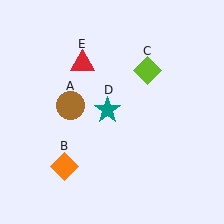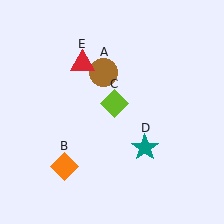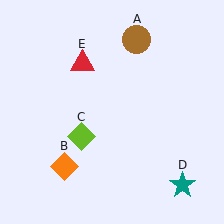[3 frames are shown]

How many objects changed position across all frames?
3 objects changed position: brown circle (object A), lime diamond (object C), teal star (object D).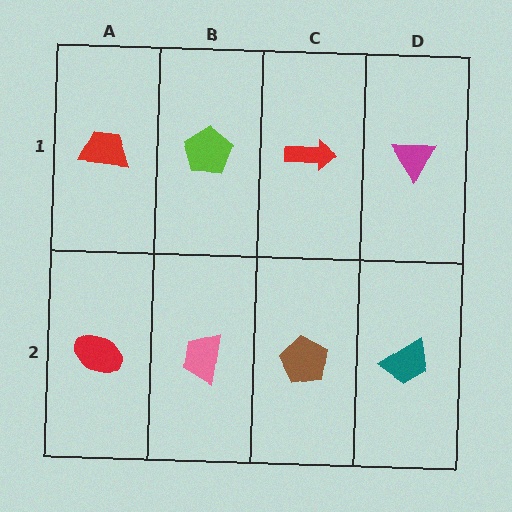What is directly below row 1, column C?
A brown pentagon.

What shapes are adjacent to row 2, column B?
A lime pentagon (row 1, column B), a red ellipse (row 2, column A), a brown pentagon (row 2, column C).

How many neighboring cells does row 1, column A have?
2.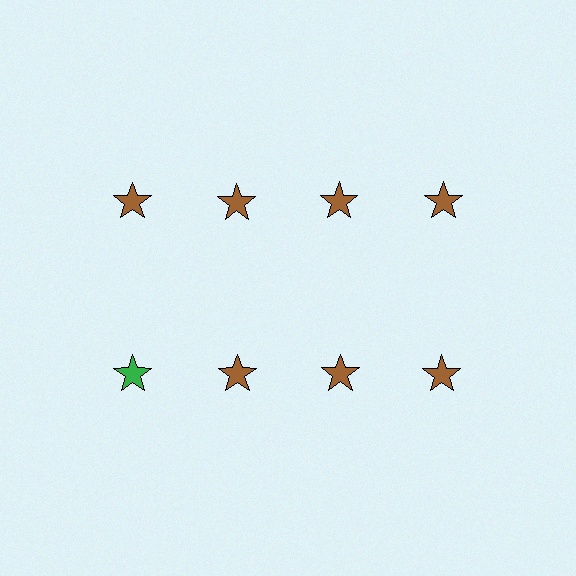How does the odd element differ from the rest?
It has a different color: green instead of brown.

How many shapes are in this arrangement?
There are 8 shapes arranged in a grid pattern.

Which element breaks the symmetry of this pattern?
The green star in the second row, leftmost column breaks the symmetry. All other shapes are brown stars.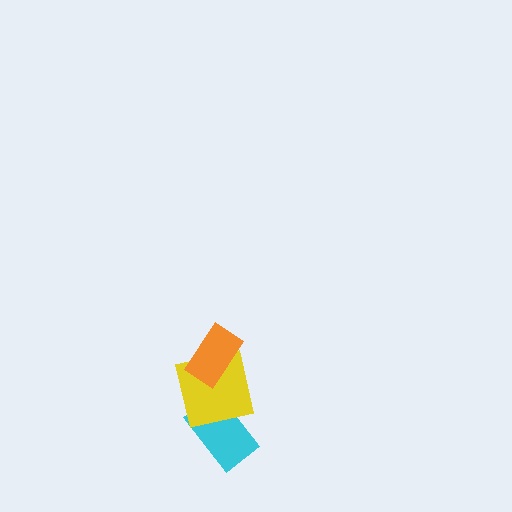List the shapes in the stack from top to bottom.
From top to bottom: the orange rectangle, the yellow square, the cyan rectangle.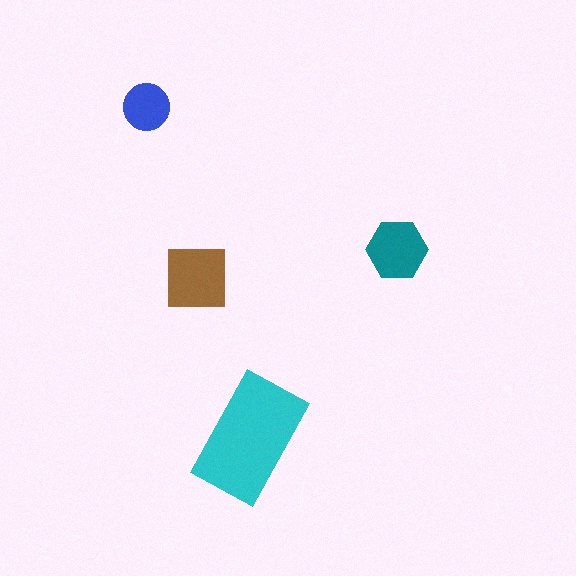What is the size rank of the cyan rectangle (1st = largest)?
1st.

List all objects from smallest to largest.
The blue circle, the teal hexagon, the brown square, the cyan rectangle.